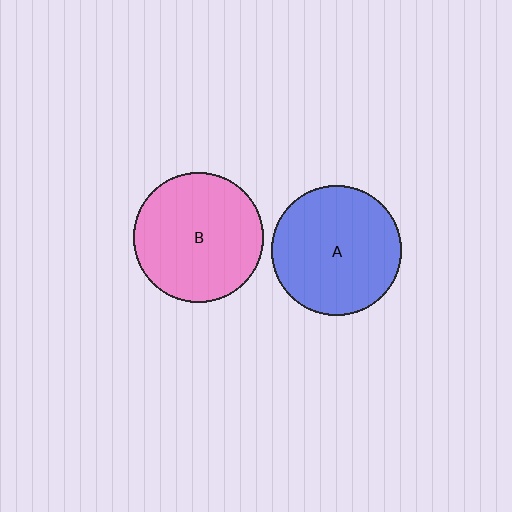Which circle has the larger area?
Circle B (pink).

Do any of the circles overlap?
No, none of the circles overlap.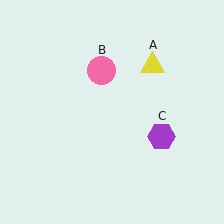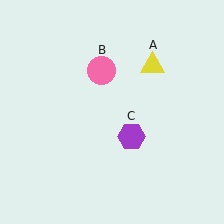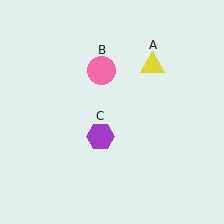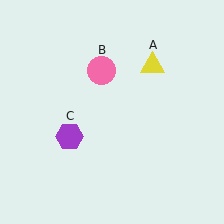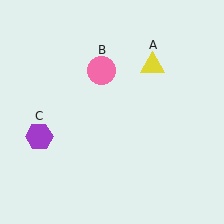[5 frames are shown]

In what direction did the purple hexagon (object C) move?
The purple hexagon (object C) moved left.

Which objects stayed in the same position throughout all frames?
Yellow triangle (object A) and pink circle (object B) remained stationary.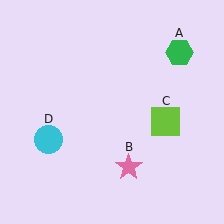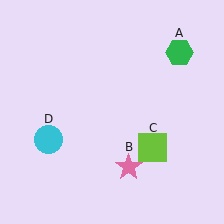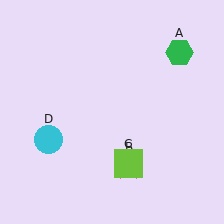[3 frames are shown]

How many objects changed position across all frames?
1 object changed position: lime square (object C).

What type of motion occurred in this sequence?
The lime square (object C) rotated clockwise around the center of the scene.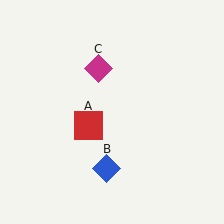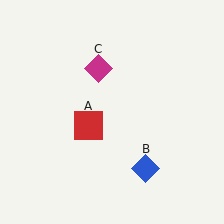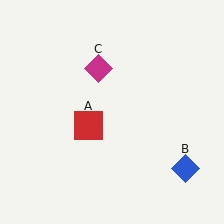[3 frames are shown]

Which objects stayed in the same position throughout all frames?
Red square (object A) and magenta diamond (object C) remained stationary.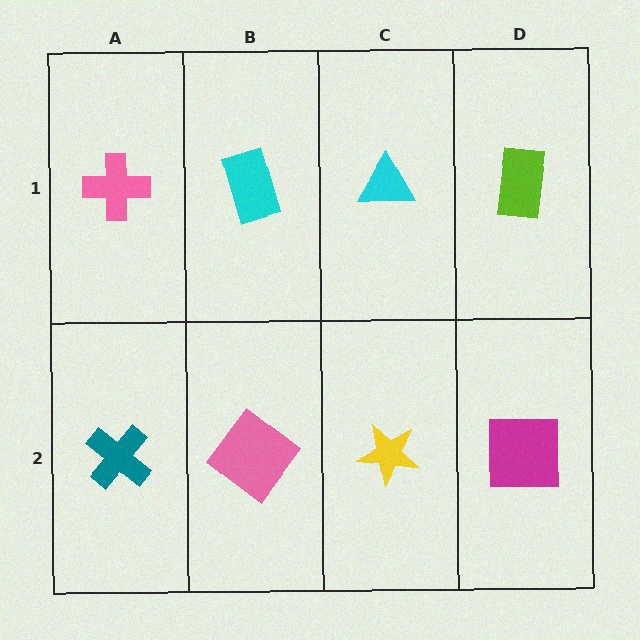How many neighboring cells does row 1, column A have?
2.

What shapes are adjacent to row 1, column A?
A teal cross (row 2, column A), a cyan rectangle (row 1, column B).